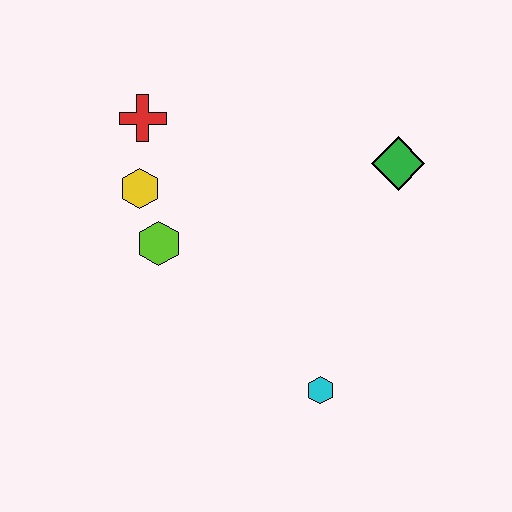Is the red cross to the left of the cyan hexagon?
Yes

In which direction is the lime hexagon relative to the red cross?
The lime hexagon is below the red cross.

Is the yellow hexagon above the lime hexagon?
Yes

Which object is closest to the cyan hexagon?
The lime hexagon is closest to the cyan hexagon.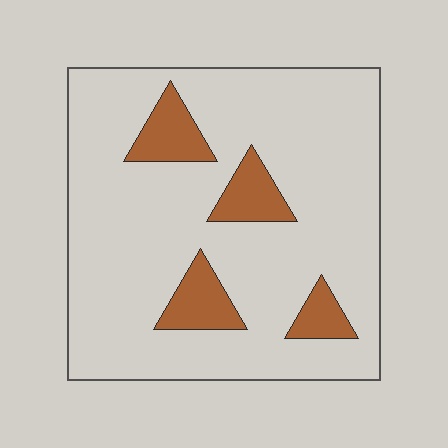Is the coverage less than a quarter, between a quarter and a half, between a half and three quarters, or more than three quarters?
Less than a quarter.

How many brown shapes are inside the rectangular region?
4.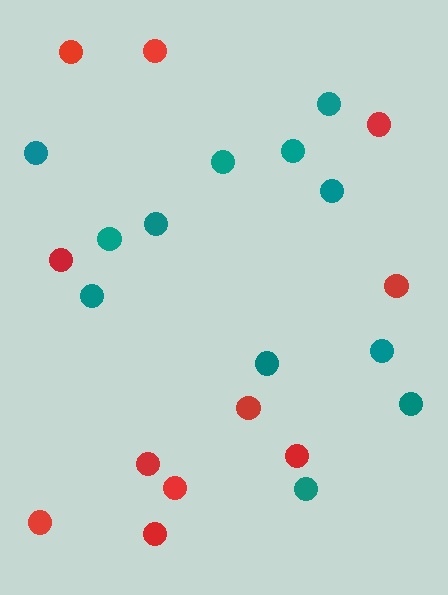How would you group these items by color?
There are 2 groups: one group of red circles (11) and one group of teal circles (12).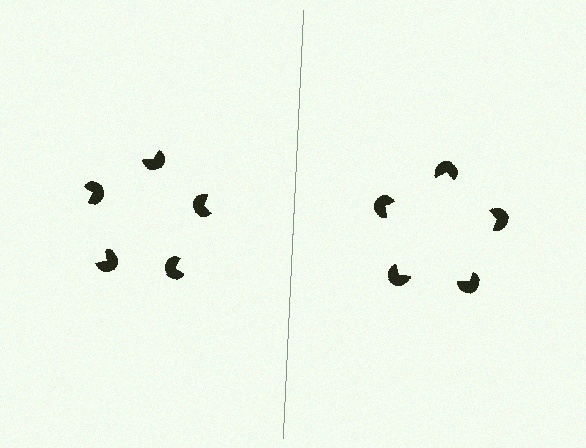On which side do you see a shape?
An illusory pentagon appears on the right side. On the left side the wedge cuts are rotated, so no coherent shape forms.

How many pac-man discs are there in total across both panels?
10 — 5 on each side.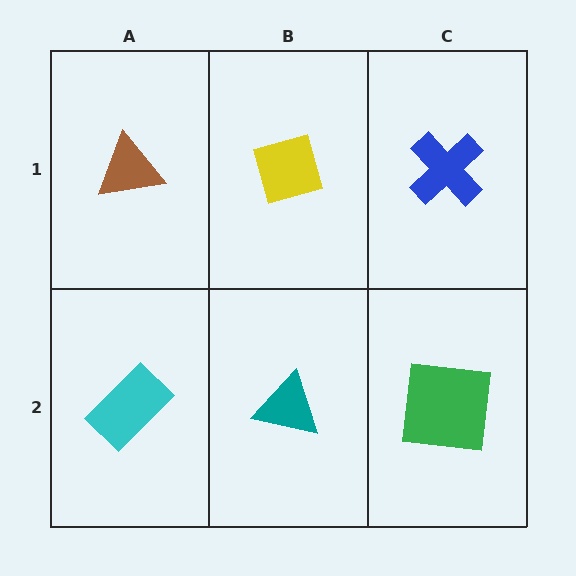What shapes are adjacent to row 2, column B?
A yellow diamond (row 1, column B), a cyan rectangle (row 2, column A), a green square (row 2, column C).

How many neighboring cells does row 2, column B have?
3.